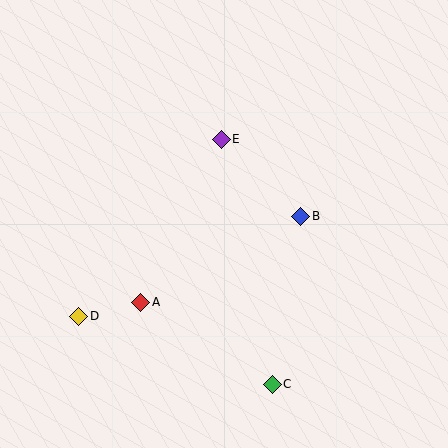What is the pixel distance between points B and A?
The distance between B and A is 182 pixels.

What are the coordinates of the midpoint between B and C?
The midpoint between B and C is at (287, 300).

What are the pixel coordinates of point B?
Point B is at (301, 216).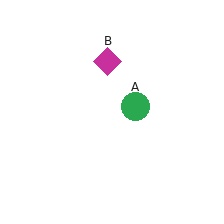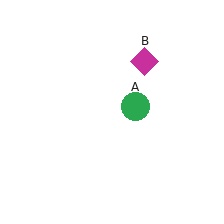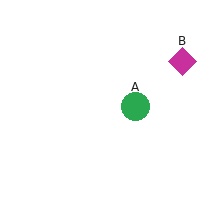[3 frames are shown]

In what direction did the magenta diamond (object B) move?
The magenta diamond (object B) moved right.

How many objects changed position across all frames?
1 object changed position: magenta diamond (object B).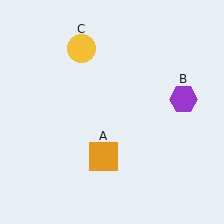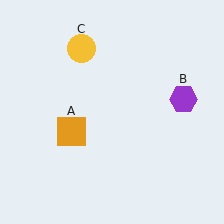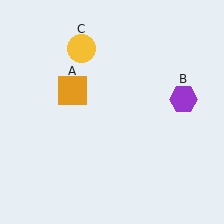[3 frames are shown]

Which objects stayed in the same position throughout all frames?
Purple hexagon (object B) and yellow circle (object C) remained stationary.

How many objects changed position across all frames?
1 object changed position: orange square (object A).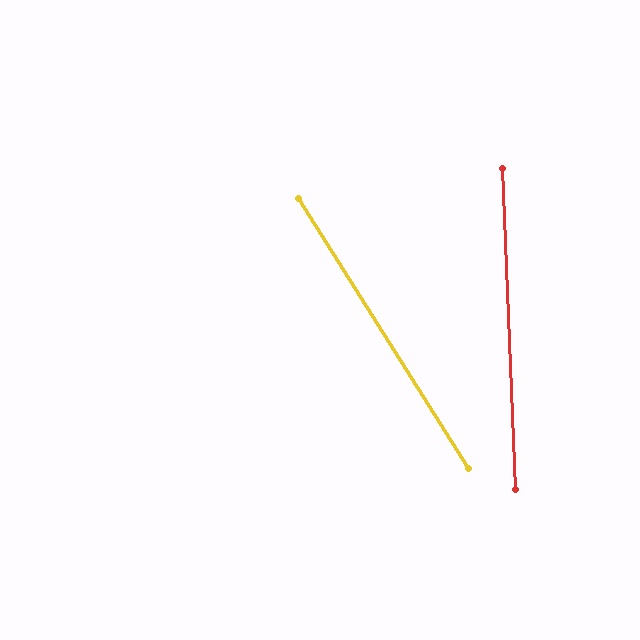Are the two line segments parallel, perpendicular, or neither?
Neither parallel nor perpendicular — they differ by about 30°.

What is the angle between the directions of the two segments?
Approximately 30 degrees.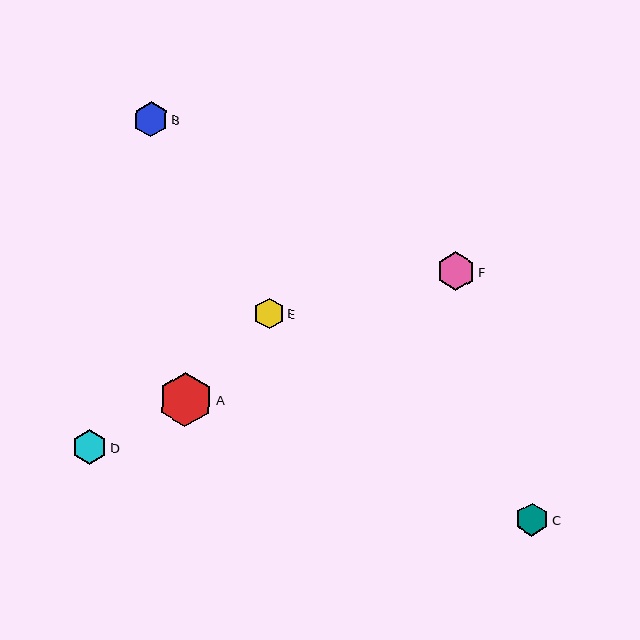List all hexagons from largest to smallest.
From largest to smallest: A, F, D, B, C, E.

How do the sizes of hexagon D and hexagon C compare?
Hexagon D and hexagon C are approximately the same size.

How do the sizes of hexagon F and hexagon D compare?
Hexagon F and hexagon D are approximately the same size.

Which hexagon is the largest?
Hexagon A is the largest with a size of approximately 54 pixels.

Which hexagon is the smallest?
Hexagon E is the smallest with a size of approximately 30 pixels.